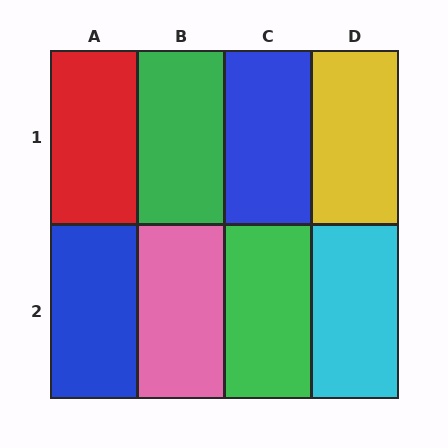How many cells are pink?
1 cell is pink.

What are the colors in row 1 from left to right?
Red, green, blue, yellow.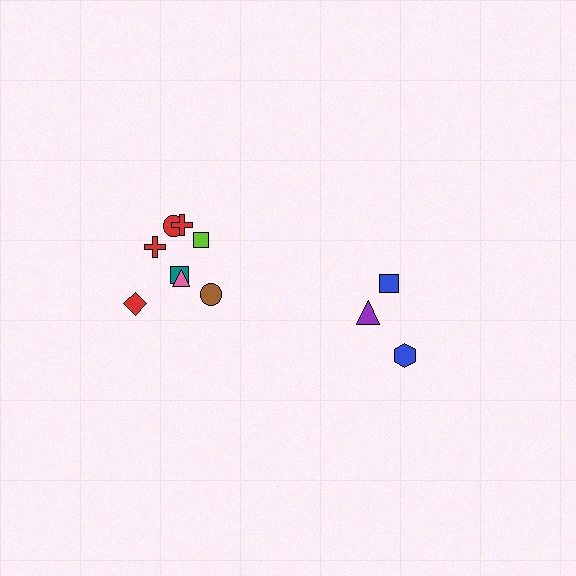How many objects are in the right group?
There are 3 objects.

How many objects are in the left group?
There are 8 objects.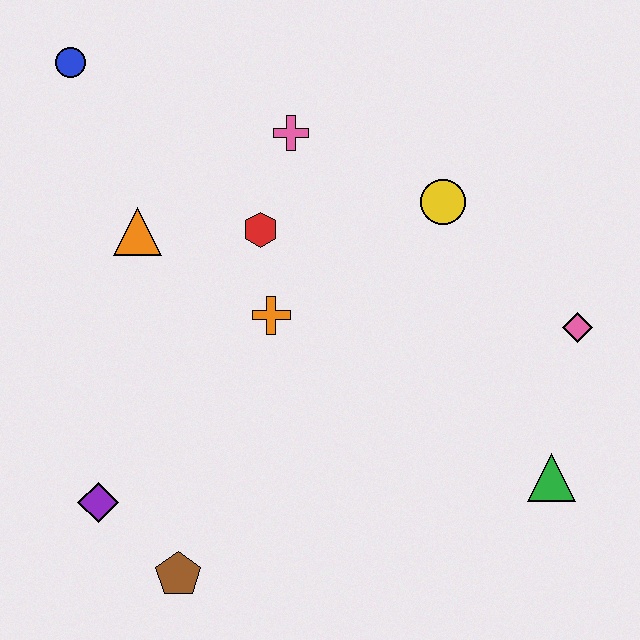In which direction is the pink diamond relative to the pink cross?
The pink diamond is to the right of the pink cross.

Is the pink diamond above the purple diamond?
Yes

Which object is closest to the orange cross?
The red hexagon is closest to the orange cross.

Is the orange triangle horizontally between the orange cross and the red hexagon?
No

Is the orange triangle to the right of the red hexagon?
No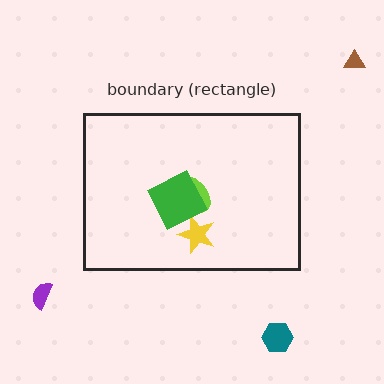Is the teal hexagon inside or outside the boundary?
Outside.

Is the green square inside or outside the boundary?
Inside.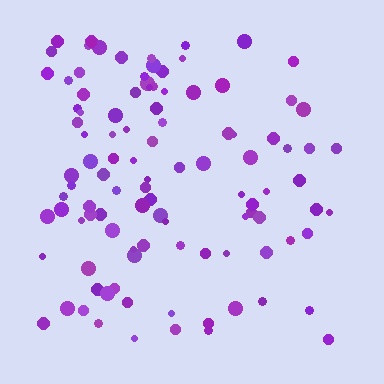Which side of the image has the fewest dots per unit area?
The right.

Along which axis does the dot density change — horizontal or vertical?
Horizontal.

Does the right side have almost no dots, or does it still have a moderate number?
Still a moderate number, just noticeably fewer than the left.